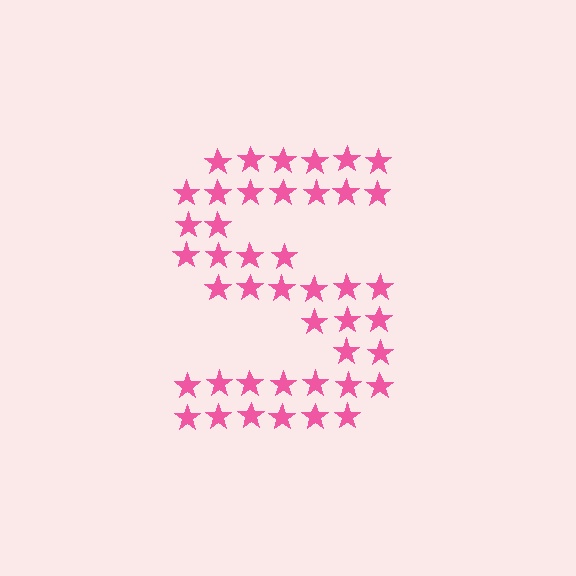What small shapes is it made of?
It is made of small stars.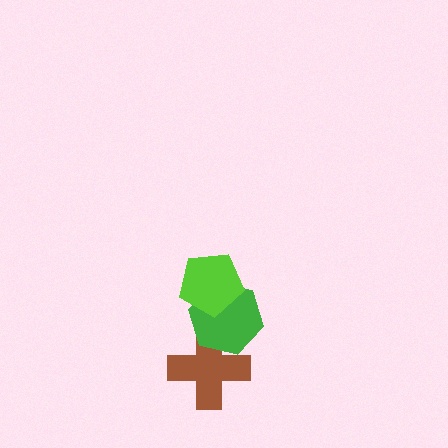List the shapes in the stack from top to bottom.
From top to bottom: the lime pentagon, the green hexagon, the brown cross.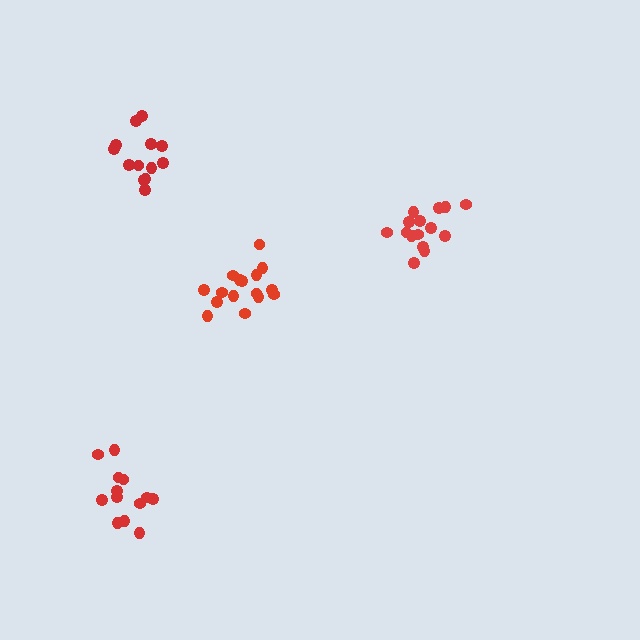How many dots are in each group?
Group 1: 13 dots, Group 2: 13 dots, Group 3: 15 dots, Group 4: 16 dots (57 total).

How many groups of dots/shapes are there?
There are 4 groups.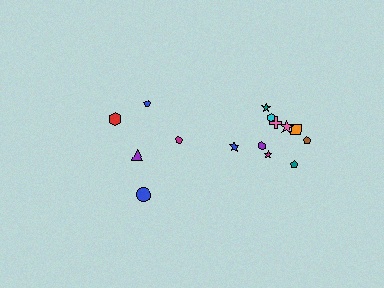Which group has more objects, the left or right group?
The right group.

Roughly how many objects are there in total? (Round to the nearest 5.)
Roughly 15 objects in total.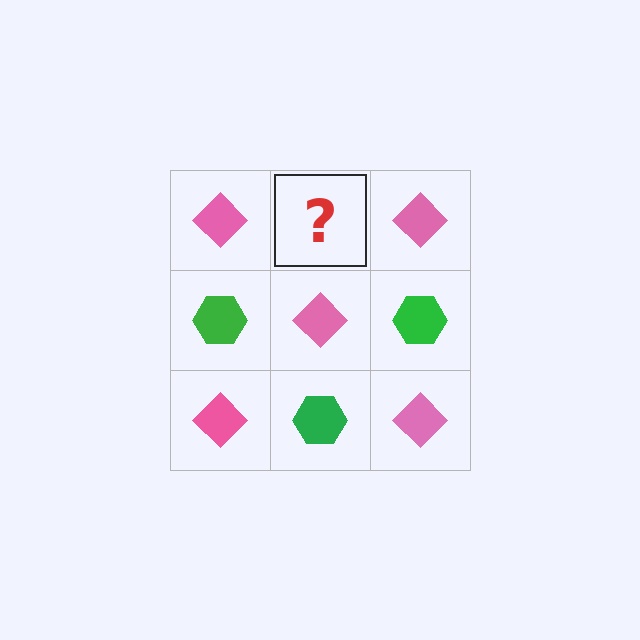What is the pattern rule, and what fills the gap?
The rule is that it alternates pink diamond and green hexagon in a checkerboard pattern. The gap should be filled with a green hexagon.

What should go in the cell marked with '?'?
The missing cell should contain a green hexagon.